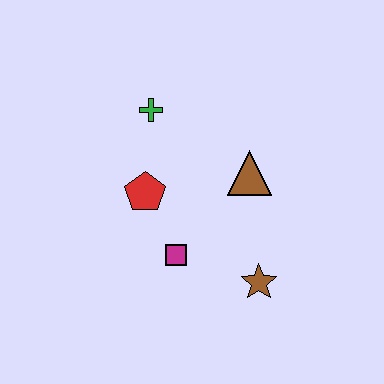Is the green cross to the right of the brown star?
No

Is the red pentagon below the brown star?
No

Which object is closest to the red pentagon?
The magenta square is closest to the red pentagon.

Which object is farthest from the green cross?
The brown star is farthest from the green cross.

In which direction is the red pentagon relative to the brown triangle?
The red pentagon is to the left of the brown triangle.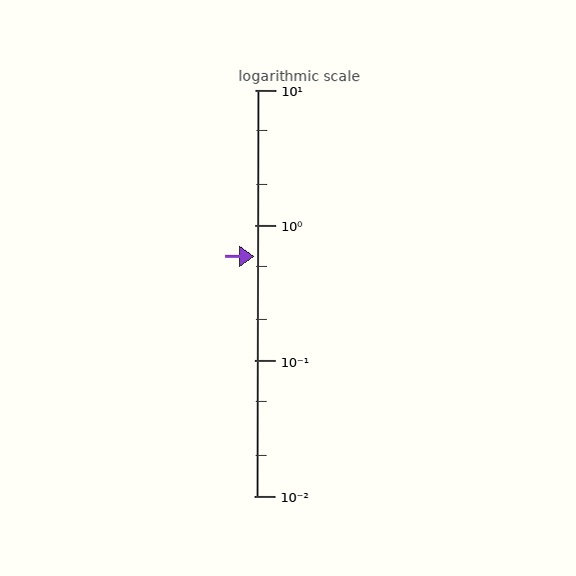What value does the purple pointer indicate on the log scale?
The pointer indicates approximately 0.59.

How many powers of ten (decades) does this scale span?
The scale spans 3 decades, from 0.01 to 10.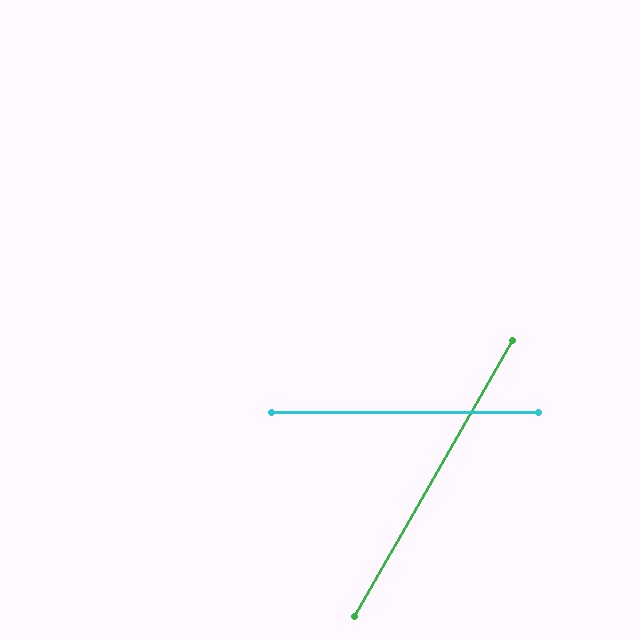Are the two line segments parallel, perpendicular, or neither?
Neither parallel nor perpendicular — they differ by about 60°.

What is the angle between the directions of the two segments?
Approximately 60 degrees.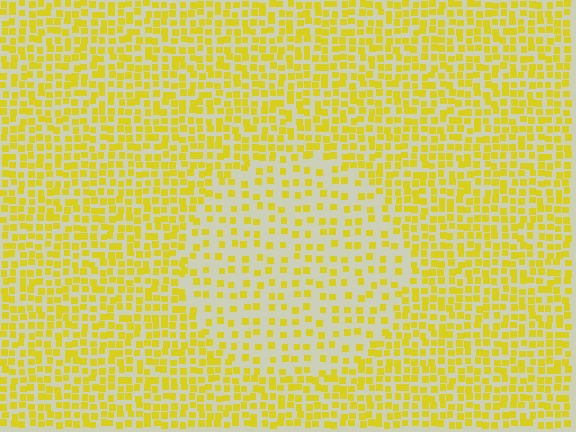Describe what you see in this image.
The image contains small yellow elements arranged at two different densities. A circle-shaped region is visible where the elements are less densely packed than the surrounding area.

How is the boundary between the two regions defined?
The boundary is defined by a change in element density (approximately 2.0x ratio). All elements are the same color, size, and shape.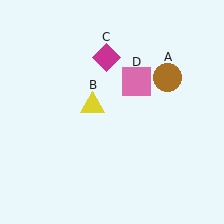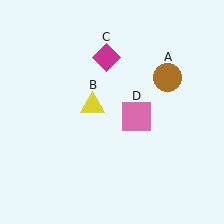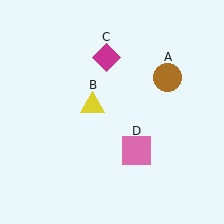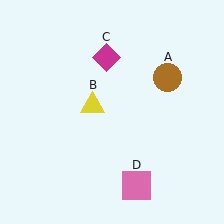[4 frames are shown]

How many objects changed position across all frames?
1 object changed position: pink square (object D).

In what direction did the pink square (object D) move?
The pink square (object D) moved down.